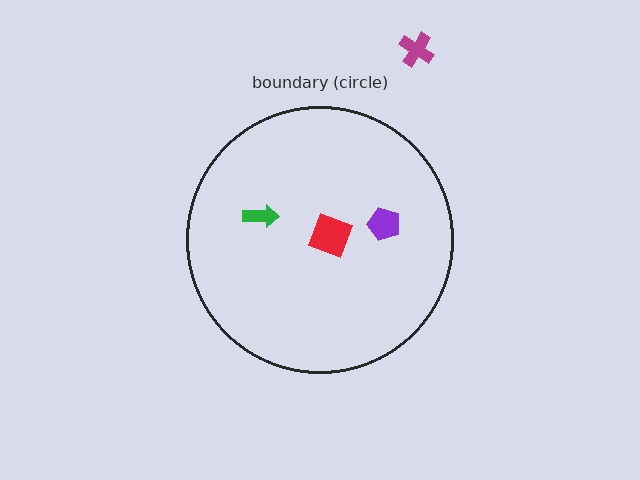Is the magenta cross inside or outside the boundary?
Outside.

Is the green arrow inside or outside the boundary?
Inside.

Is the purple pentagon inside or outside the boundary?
Inside.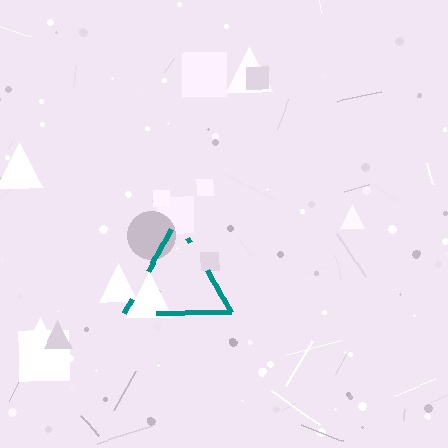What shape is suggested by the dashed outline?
The dashed outline suggests a triangle.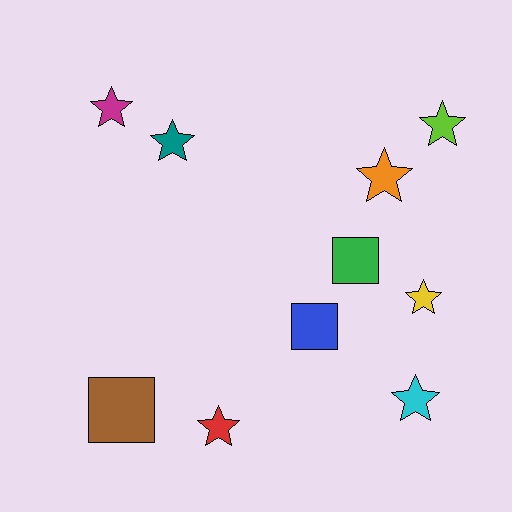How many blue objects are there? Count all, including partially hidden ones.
There is 1 blue object.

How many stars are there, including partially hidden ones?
There are 7 stars.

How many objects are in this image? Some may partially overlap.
There are 10 objects.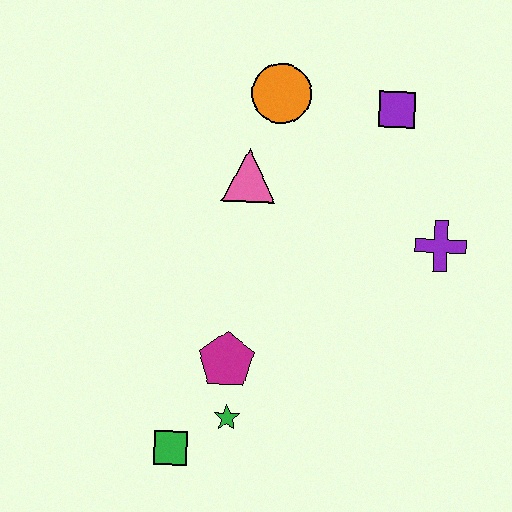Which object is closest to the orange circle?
The pink triangle is closest to the orange circle.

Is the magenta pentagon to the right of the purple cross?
No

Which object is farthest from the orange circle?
The green square is farthest from the orange circle.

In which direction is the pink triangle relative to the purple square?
The pink triangle is to the left of the purple square.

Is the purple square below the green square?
No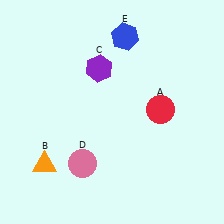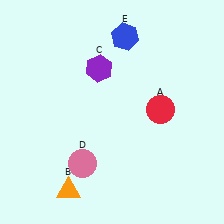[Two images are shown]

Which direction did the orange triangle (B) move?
The orange triangle (B) moved down.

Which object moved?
The orange triangle (B) moved down.